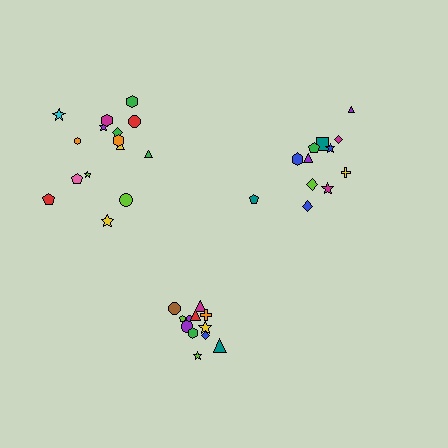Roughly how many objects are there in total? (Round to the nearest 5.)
Roughly 40 objects in total.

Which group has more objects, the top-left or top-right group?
The top-left group.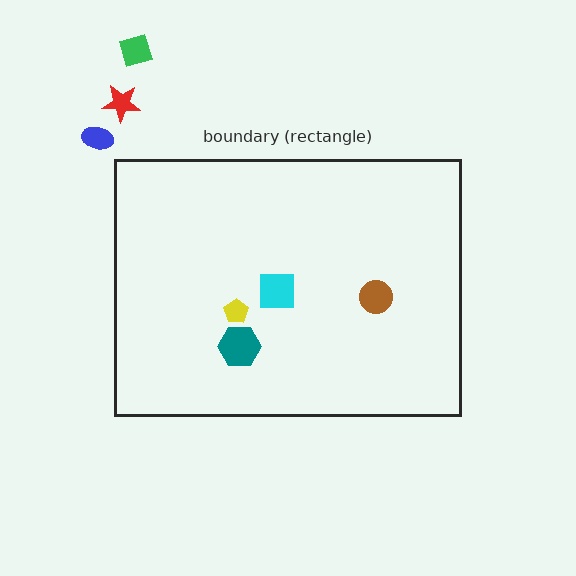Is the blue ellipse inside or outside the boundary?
Outside.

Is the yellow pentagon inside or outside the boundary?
Inside.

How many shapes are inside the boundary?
4 inside, 3 outside.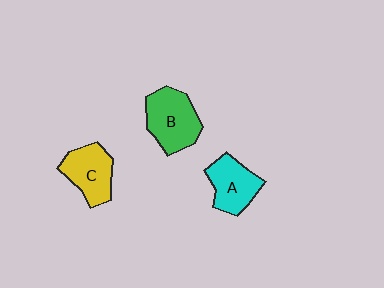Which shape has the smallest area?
Shape A (cyan).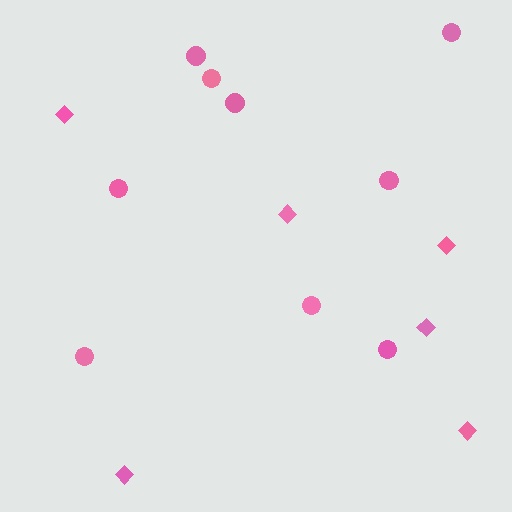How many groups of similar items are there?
There are 2 groups: one group of circles (9) and one group of diamonds (6).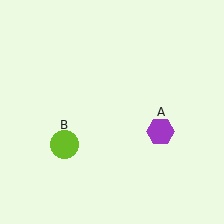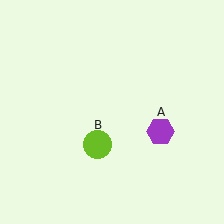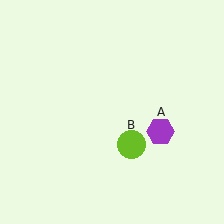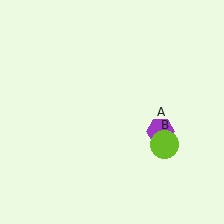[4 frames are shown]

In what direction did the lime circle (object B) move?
The lime circle (object B) moved right.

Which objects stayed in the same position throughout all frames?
Purple hexagon (object A) remained stationary.